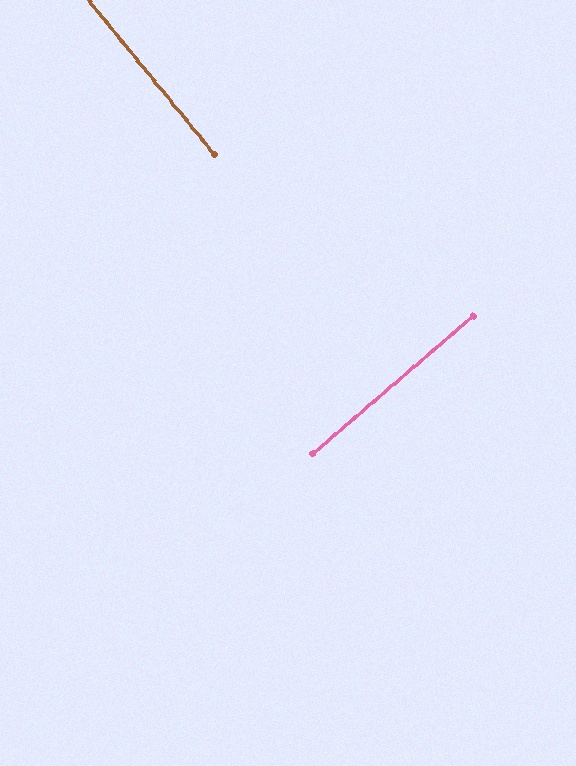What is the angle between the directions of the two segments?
Approximately 88 degrees.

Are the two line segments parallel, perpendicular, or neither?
Perpendicular — they meet at approximately 88°.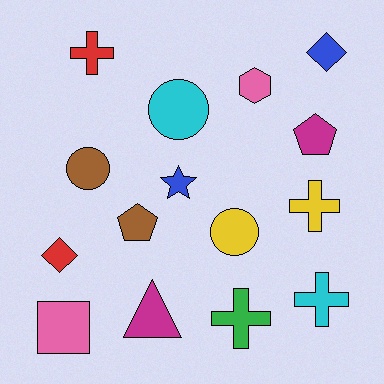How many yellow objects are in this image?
There are 2 yellow objects.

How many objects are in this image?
There are 15 objects.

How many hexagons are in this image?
There is 1 hexagon.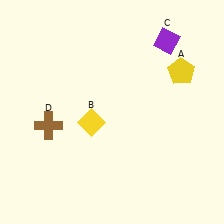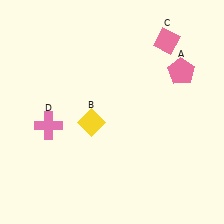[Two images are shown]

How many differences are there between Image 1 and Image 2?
There are 3 differences between the two images.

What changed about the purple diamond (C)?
In Image 1, C is purple. In Image 2, it changed to pink.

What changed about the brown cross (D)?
In Image 1, D is brown. In Image 2, it changed to pink.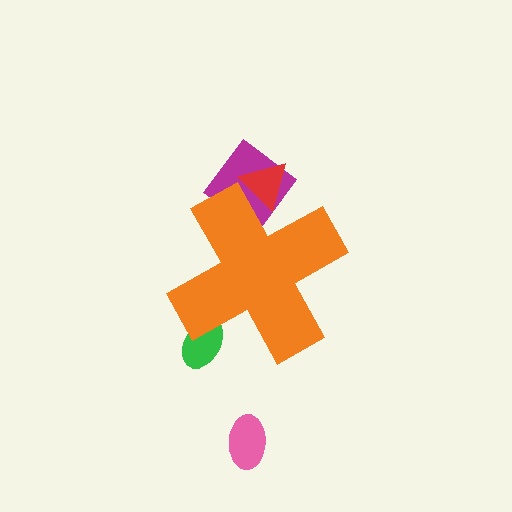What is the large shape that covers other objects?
An orange cross.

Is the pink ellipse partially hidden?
No, the pink ellipse is fully visible.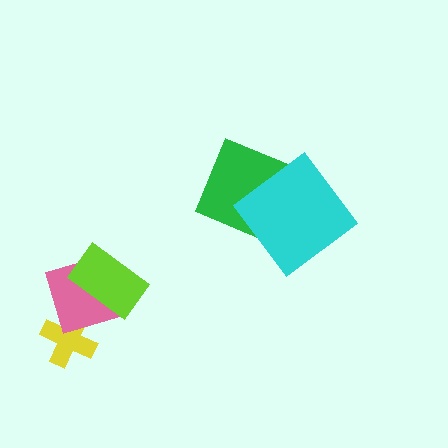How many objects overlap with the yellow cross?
1 object overlaps with the yellow cross.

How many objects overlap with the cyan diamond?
1 object overlaps with the cyan diamond.